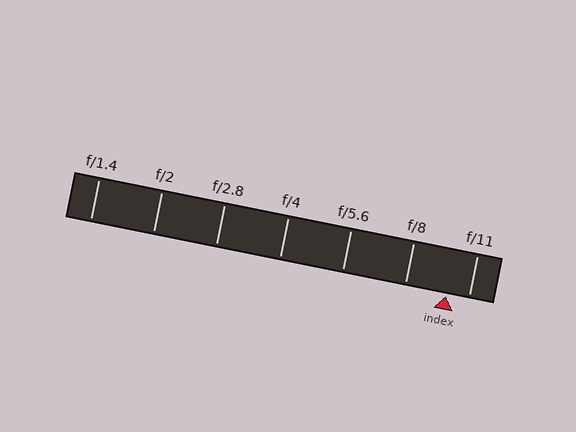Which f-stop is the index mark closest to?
The index mark is closest to f/11.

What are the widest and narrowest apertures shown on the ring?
The widest aperture shown is f/1.4 and the narrowest is f/11.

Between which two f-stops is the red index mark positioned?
The index mark is between f/8 and f/11.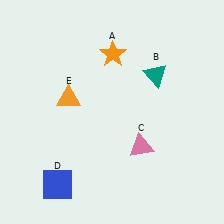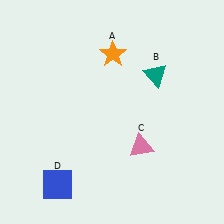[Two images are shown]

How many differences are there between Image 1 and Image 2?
There is 1 difference between the two images.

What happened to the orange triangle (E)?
The orange triangle (E) was removed in Image 2. It was in the top-left area of Image 1.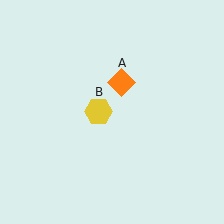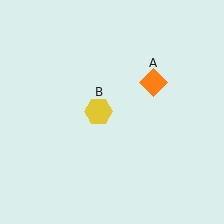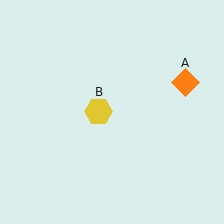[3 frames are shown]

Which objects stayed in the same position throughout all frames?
Yellow hexagon (object B) remained stationary.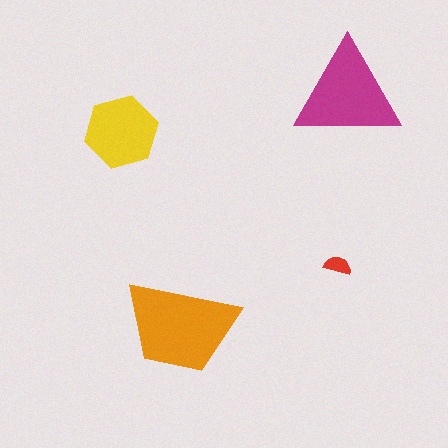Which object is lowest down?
The orange trapezoid is bottommost.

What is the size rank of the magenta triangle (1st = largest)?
2nd.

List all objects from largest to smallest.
The orange trapezoid, the magenta triangle, the yellow hexagon, the red semicircle.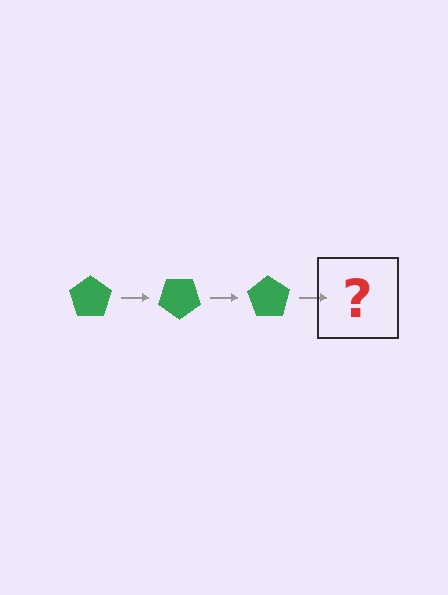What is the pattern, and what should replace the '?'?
The pattern is that the pentagon rotates 35 degrees each step. The '?' should be a green pentagon rotated 105 degrees.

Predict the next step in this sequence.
The next step is a green pentagon rotated 105 degrees.